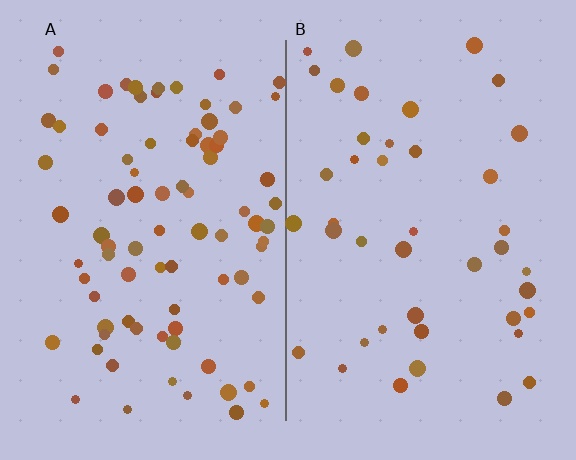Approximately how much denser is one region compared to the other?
Approximately 2.0× — region A over region B.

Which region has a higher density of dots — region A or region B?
A (the left).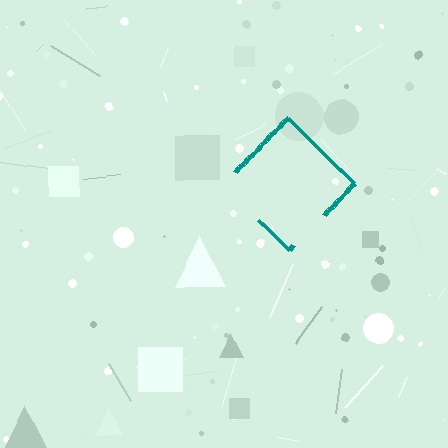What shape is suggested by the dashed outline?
The dashed outline suggests a diamond.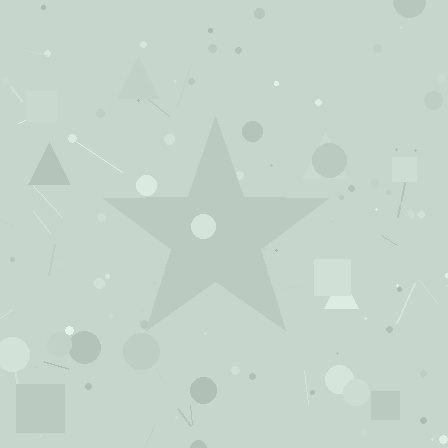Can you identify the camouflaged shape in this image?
The camouflaged shape is a star.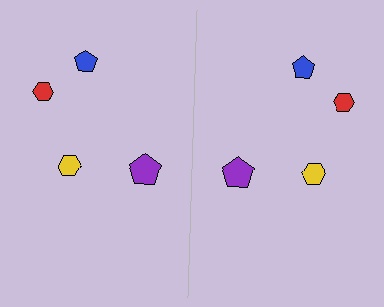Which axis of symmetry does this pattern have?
The pattern has a vertical axis of symmetry running through the center of the image.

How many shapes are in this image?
There are 8 shapes in this image.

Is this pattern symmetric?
Yes, this pattern has bilateral (reflection) symmetry.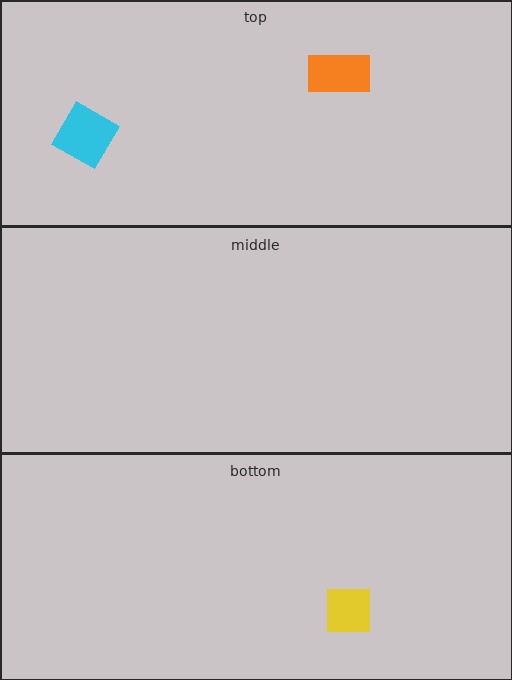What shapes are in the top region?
The orange rectangle, the cyan square.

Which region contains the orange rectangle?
The top region.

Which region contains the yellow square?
The bottom region.